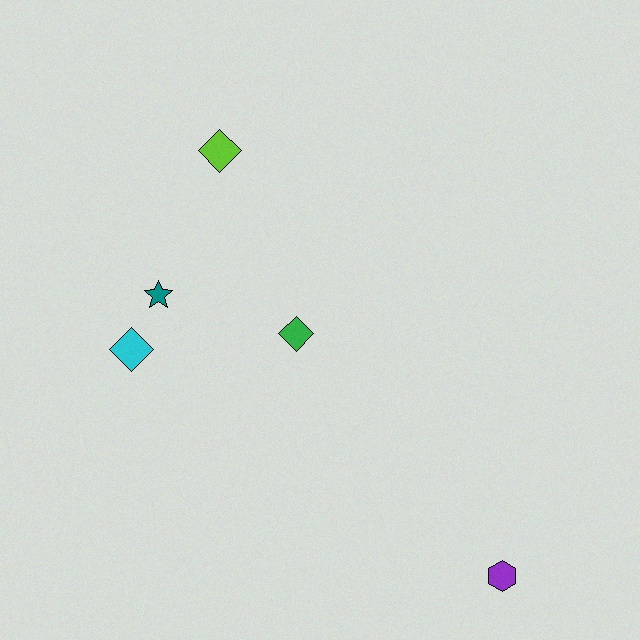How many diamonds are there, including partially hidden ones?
There are 3 diamonds.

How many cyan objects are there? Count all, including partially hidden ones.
There is 1 cyan object.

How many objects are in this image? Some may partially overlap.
There are 5 objects.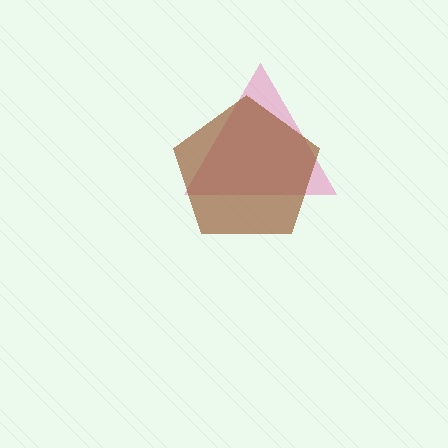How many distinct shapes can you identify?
There are 2 distinct shapes: a pink triangle, a brown pentagon.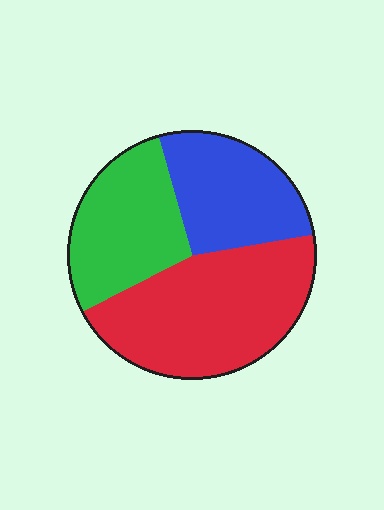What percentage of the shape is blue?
Blue takes up between a quarter and a half of the shape.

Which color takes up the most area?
Red, at roughly 45%.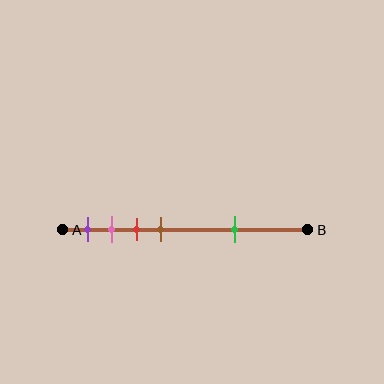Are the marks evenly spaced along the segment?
No, the marks are not evenly spaced.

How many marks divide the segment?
There are 5 marks dividing the segment.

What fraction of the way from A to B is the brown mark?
The brown mark is approximately 40% (0.4) of the way from A to B.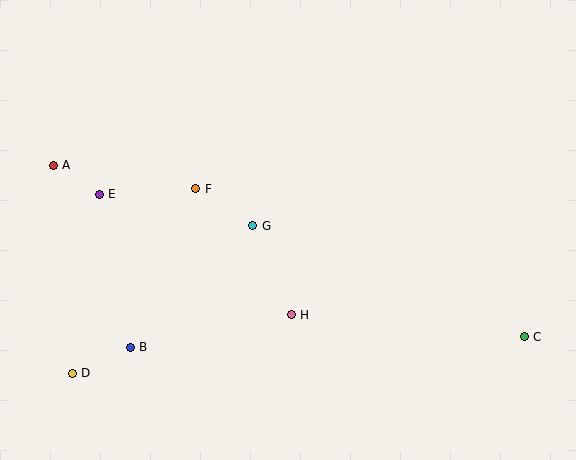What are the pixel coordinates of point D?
Point D is at (72, 373).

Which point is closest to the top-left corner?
Point A is closest to the top-left corner.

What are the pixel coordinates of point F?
Point F is at (196, 189).